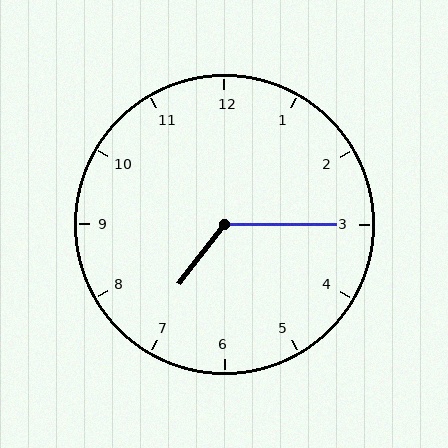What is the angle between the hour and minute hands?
Approximately 128 degrees.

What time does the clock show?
7:15.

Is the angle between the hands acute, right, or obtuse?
It is obtuse.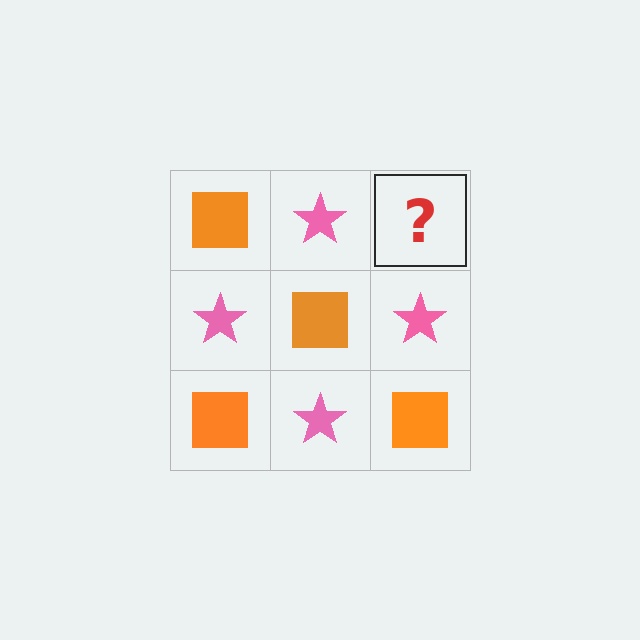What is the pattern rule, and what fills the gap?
The rule is that it alternates orange square and pink star in a checkerboard pattern. The gap should be filled with an orange square.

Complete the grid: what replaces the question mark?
The question mark should be replaced with an orange square.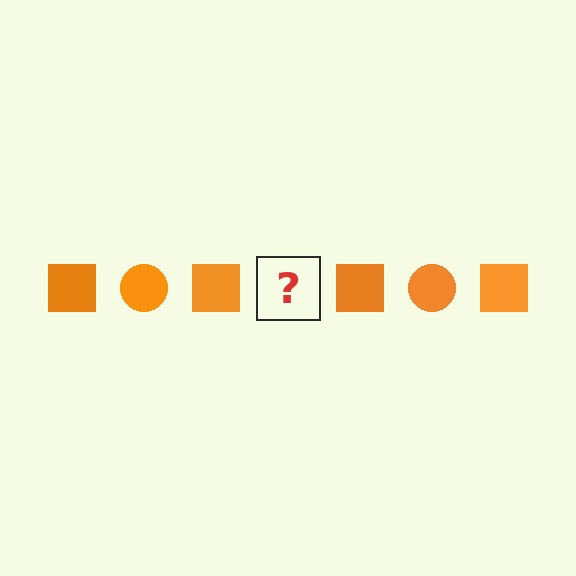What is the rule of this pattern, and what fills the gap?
The rule is that the pattern cycles through square, circle shapes in orange. The gap should be filled with an orange circle.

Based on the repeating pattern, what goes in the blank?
The blank should be an orange circle.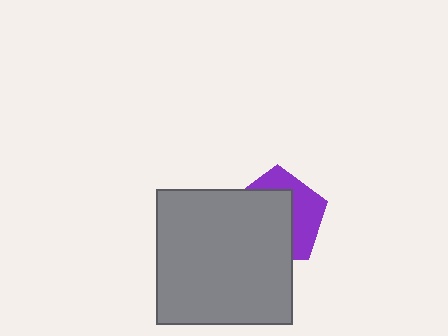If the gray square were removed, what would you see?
You would see the complete purple pentagon.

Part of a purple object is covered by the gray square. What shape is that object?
It is a pentagon.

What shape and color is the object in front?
The object in front is a gray square.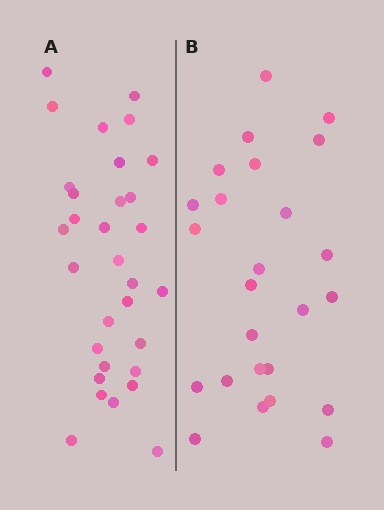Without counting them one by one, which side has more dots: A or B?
Region A (the left region) has more dots.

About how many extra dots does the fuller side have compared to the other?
Region A has about 6 more dots than region B.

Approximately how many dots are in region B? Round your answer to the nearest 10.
About 20 dots. (The exact count is 25, which rounds to 20.)